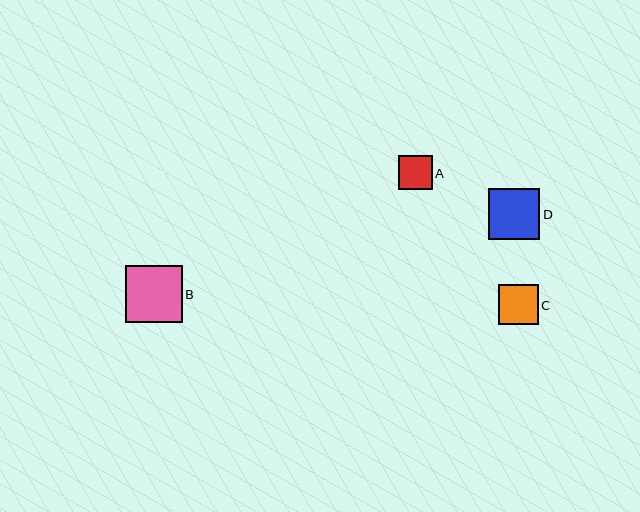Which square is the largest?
Square B is the largest with a size of approximately 57 pixels.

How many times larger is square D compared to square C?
Square D is approximately 1.3 times the size of square C.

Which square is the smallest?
Square A is the smallest with a size of approximately 34 pixels.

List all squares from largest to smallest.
From largest to smallest: B, D, C, A.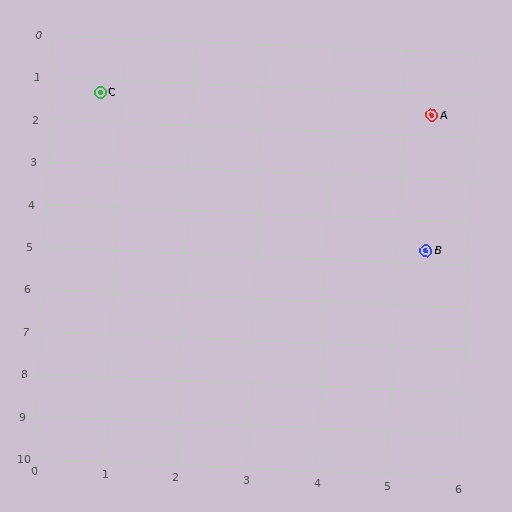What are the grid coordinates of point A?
Point A is at approximately (5.4, 1.5).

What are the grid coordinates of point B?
Point B is at approximately (5.4, 4.7).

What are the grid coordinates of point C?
Point C is at approximately (0.7, 1.3).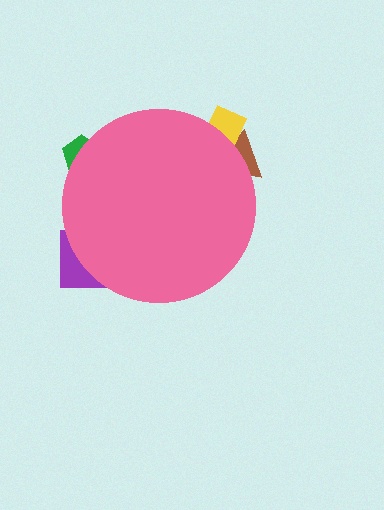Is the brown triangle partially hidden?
Yes, the brown triangle is partially hidden behind the pink circle.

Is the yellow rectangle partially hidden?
Yes, the yellow rectangle is partially hidden behind the pink circle.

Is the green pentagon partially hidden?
Yes, the green pentagon is partially hidden behind the pink circle.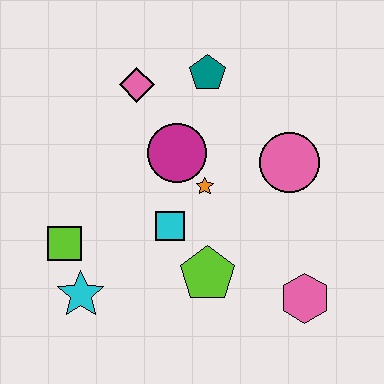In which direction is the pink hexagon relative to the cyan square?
The pink hexagon is to the right of the cyan square.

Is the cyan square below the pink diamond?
Yes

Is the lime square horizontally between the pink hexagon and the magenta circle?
No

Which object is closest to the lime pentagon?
The cyan square is closest to the lime pentagon.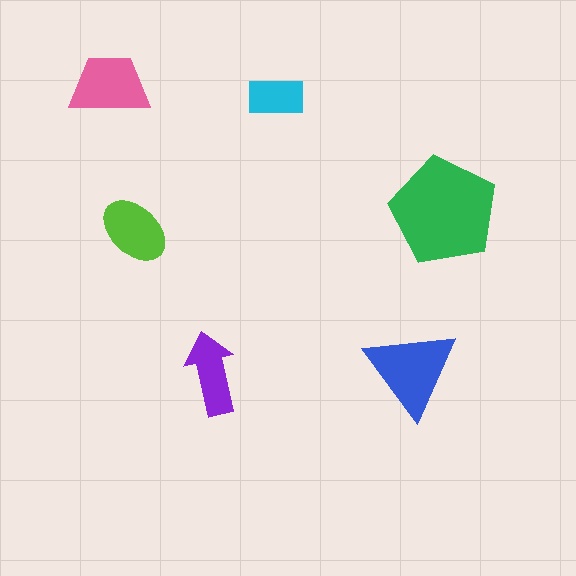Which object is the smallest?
The cyan rectangle.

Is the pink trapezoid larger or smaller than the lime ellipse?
Larger.